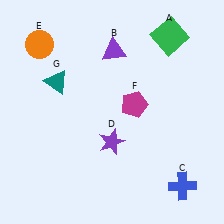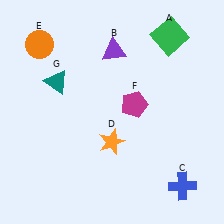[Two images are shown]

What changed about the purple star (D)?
In Image 1, D is purple. In Image 2, it changed to orange.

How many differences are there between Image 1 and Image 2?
There is 1 difference between the two images.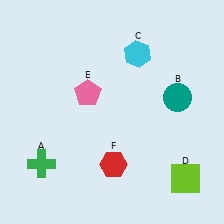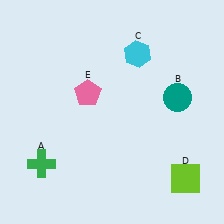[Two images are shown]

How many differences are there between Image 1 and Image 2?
There is 1 difference between the two images.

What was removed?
The red hexagon (F) was removed in Image 2.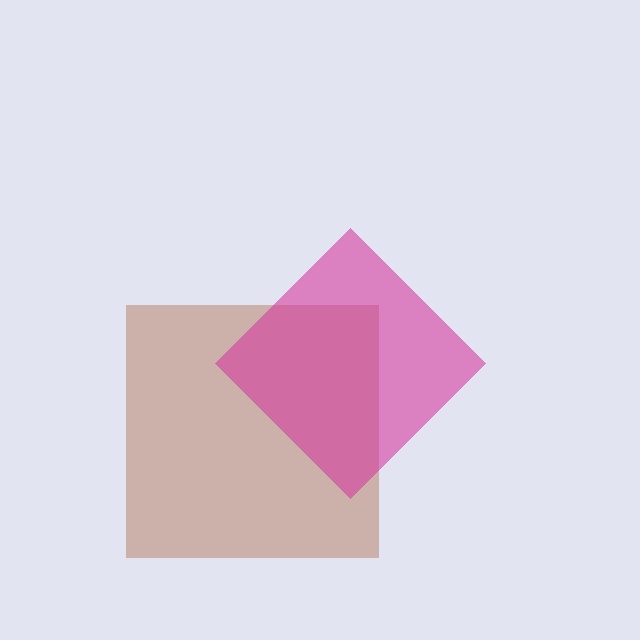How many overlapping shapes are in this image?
There are 2 overlapping shapes in the image.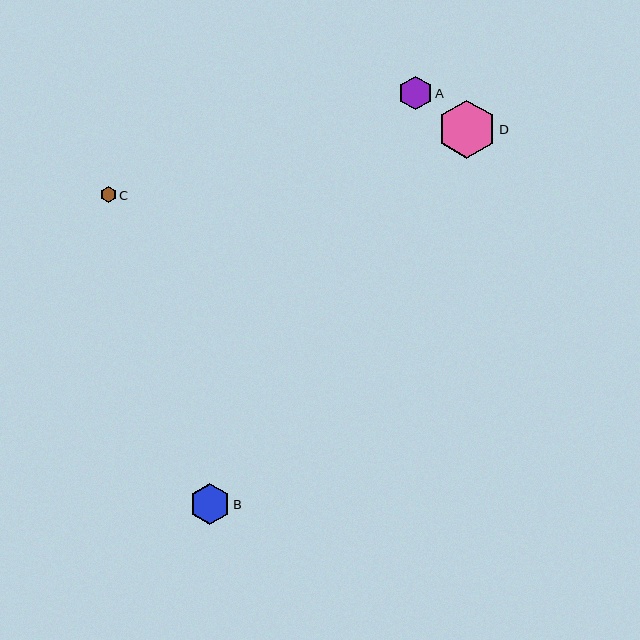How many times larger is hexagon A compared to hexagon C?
Hexagon A is approximately 2.2 times the size of hexagon C.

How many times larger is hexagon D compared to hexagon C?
Hexagon D is approximately 3.7 times the size of hexagon C.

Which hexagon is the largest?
Hexagon D is the largest with a size of approximately 58 pixels.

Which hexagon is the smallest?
Hexagon C is the smallest with a size of approximately 16 pixels.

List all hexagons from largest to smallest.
From largest to smallest: D, B, A, C.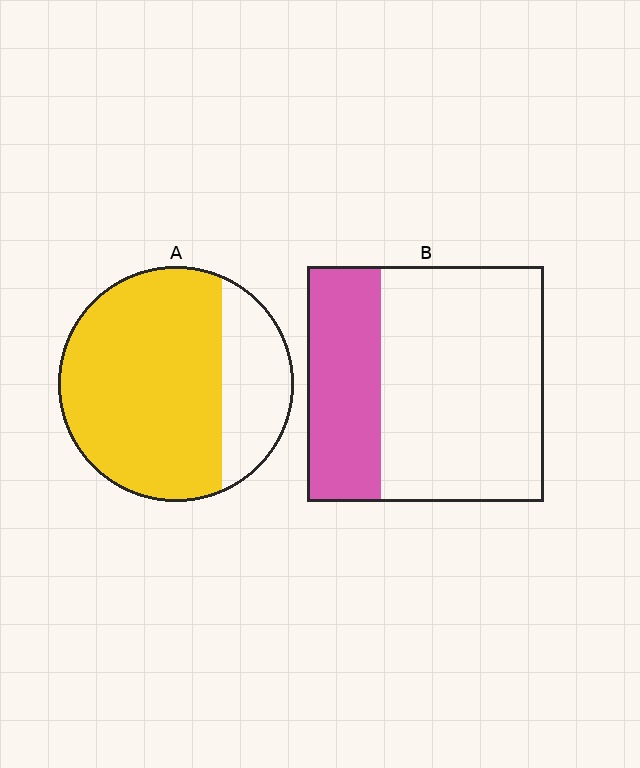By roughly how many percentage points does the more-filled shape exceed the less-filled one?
By roughly 45 percentage points (A over B).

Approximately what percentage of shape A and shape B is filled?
A is approximately 75% and B is approximately 30%.